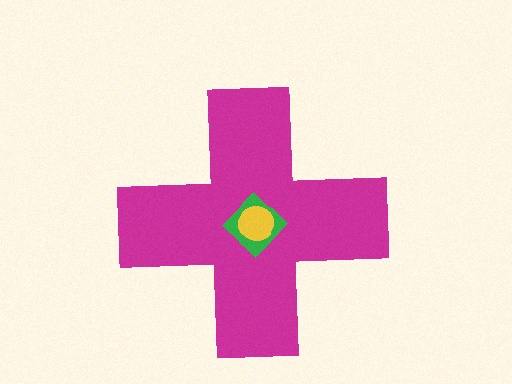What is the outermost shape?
The magenta cross.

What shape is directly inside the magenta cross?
The green diamond.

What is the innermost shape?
The yellow circle.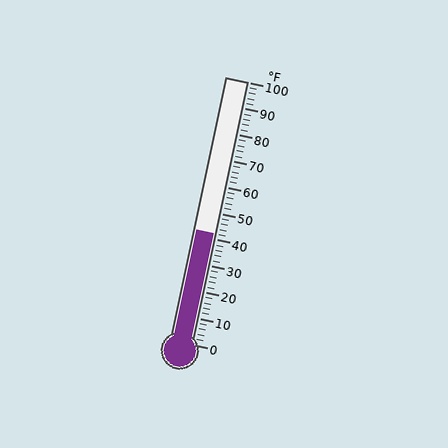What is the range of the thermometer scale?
The thermometer scale ranges from 0°F to 100°F.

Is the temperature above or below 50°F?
The temperature is below 50°F.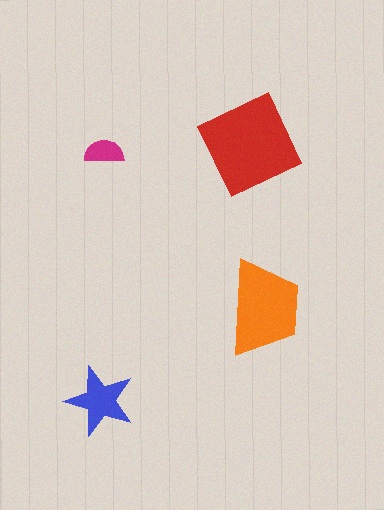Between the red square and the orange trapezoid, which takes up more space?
The red square.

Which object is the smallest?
The magenta semicircle.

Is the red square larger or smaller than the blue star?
Larger.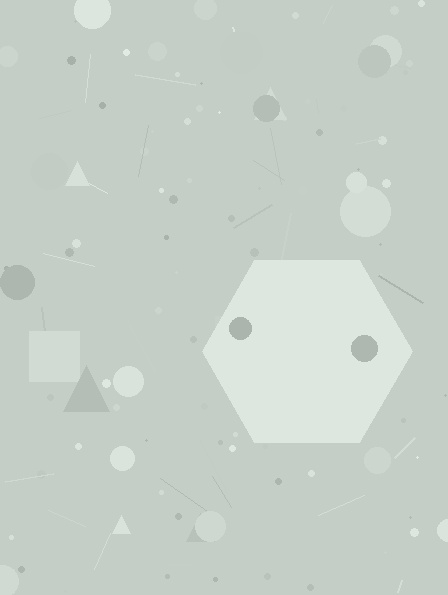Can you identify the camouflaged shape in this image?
The camouflaged shape is a hexagon.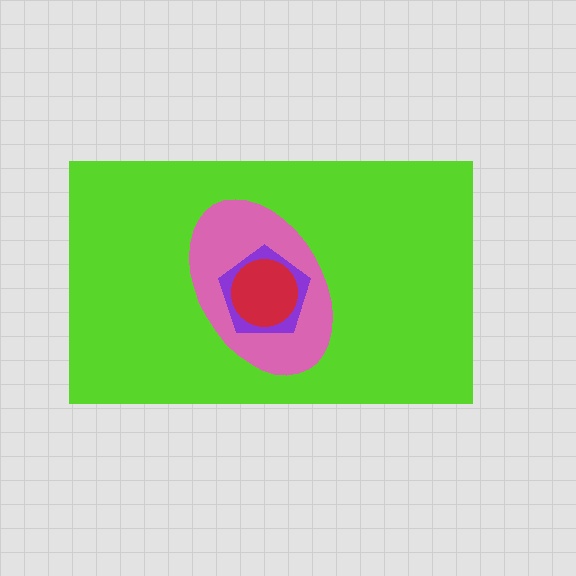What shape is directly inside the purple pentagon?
The red circle.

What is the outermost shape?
The lime rectangle.